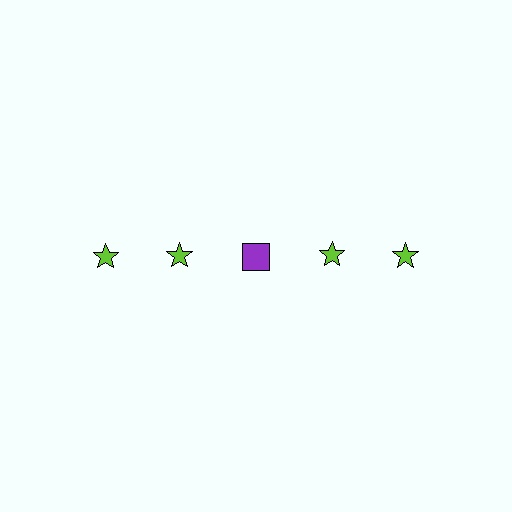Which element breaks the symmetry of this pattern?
The purple square in the top row, center column breaks the symmetry. All other shapes are lime stars.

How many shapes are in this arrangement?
There are 5 shapes arranged in a grid pattern.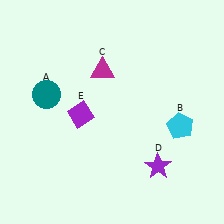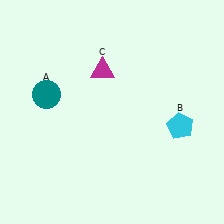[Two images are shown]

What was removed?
The purple diamond (E), the purple star (D) were removed in Image 2.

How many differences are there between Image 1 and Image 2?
There are 2 differences between the two images.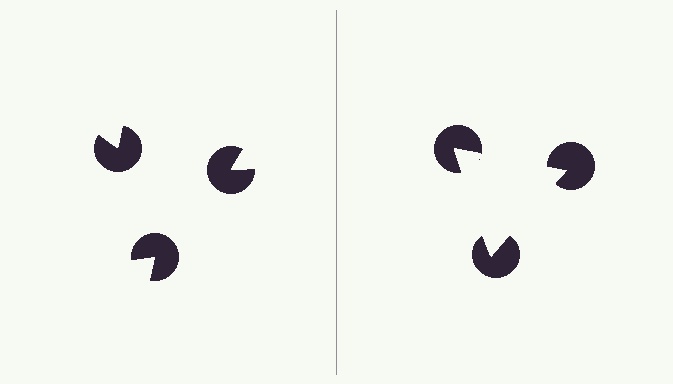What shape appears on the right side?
An illusory triangle.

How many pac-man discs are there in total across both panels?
6 — 3 on each side.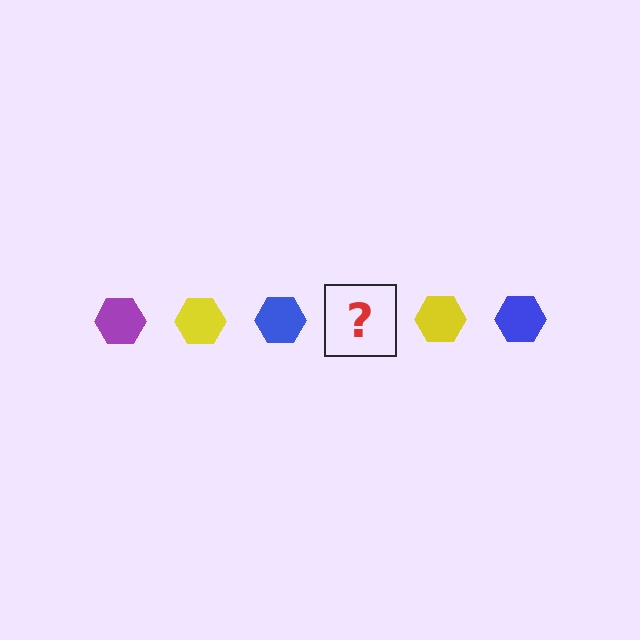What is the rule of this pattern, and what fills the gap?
The rule is that the pattern cycles through purple, yellow, blue hexagons. The gap should be filled with a purple hexagon.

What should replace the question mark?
The question mark should be replaced with a purple hexagon.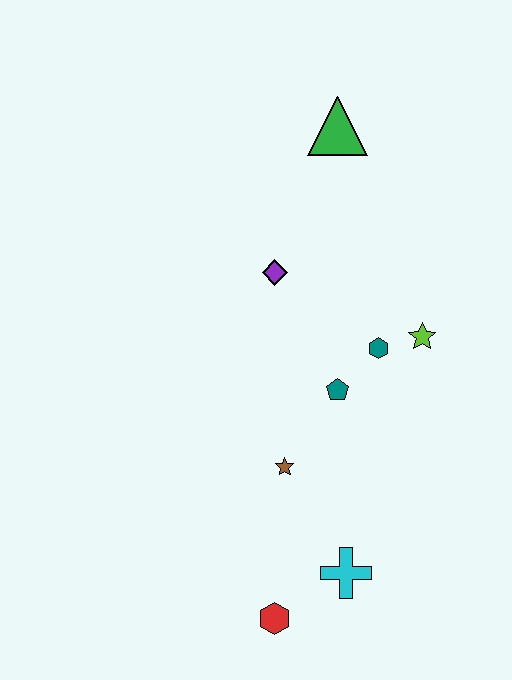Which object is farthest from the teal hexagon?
The red hexagon is farthest from the teal hexagon.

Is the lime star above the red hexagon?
Yes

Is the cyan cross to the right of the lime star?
No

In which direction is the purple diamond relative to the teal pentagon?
The purple diamond is above the teal pentagon.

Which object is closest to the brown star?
The teal pentagon is closest to the brown star.